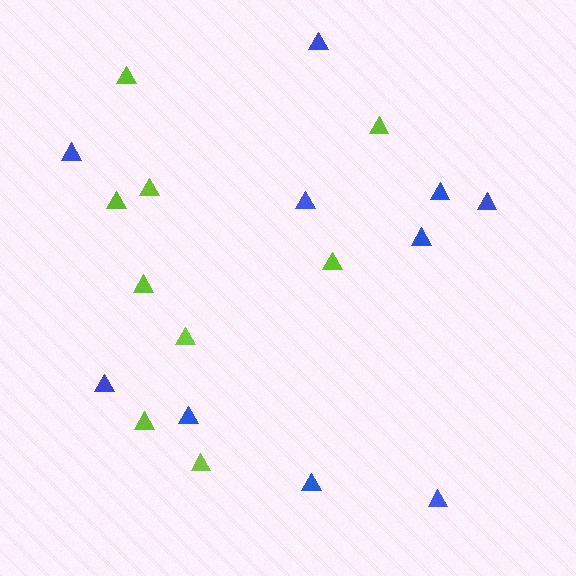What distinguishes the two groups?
There are 2 groups: one group of lime triangles (9) and one group of blue triangles (10).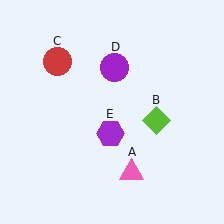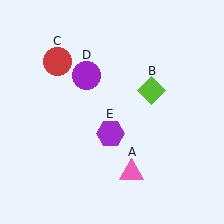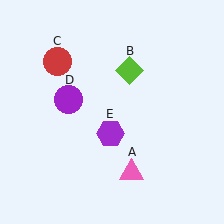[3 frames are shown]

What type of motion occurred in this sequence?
The lime diamond (object B), purple circle (object D) rotated counterclockwise around the center of the scene.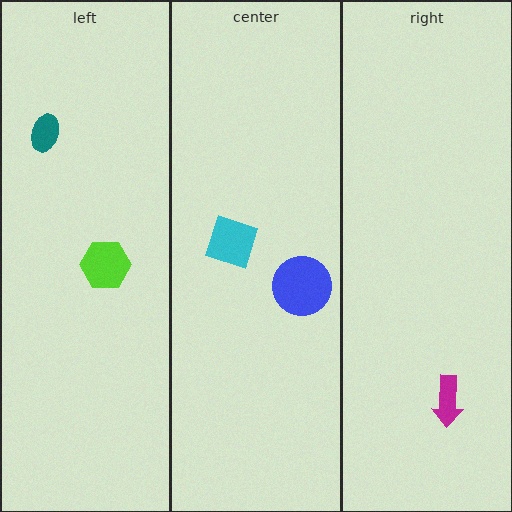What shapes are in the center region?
The cyan diamond, the blue circle.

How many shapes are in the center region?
2.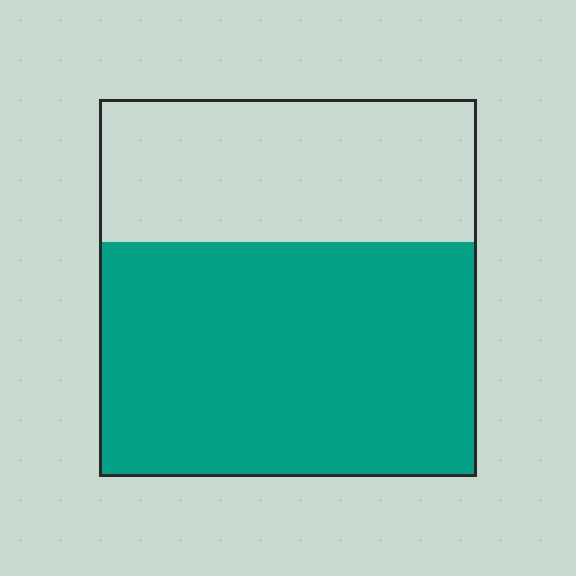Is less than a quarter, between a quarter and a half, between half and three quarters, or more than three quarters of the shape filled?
Between half and three quarters.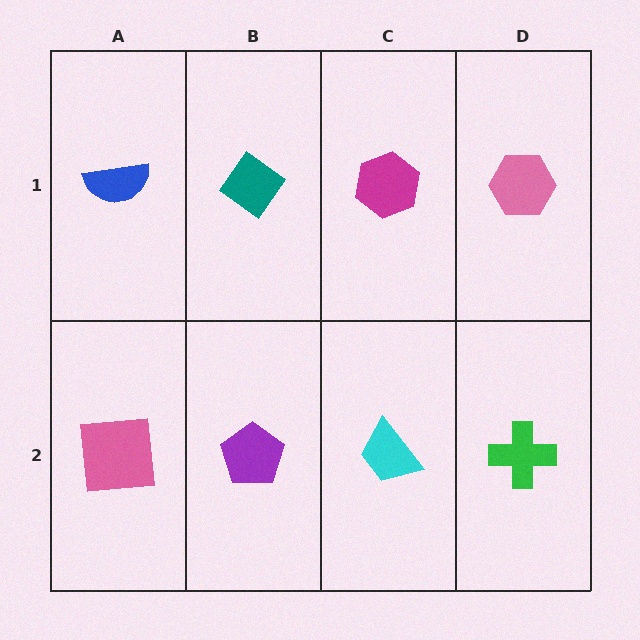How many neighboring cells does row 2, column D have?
2.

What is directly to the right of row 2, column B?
A cyan trapezoid.